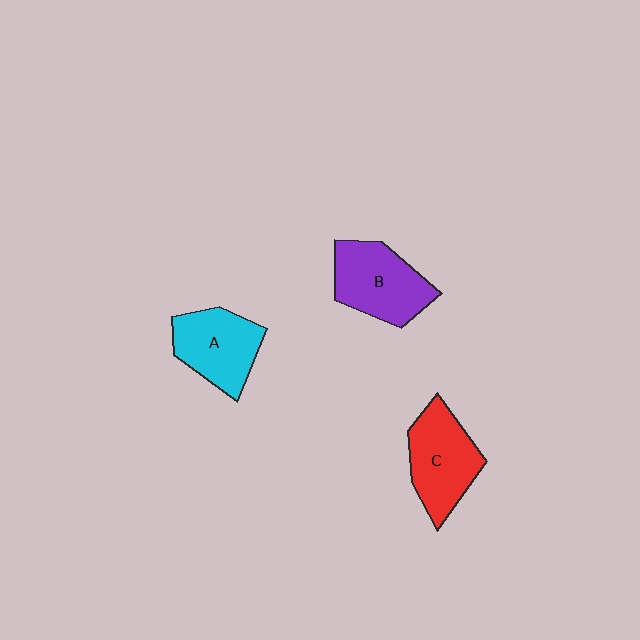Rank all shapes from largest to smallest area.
From largest to smallest: B (purple), C (red), A (cyan).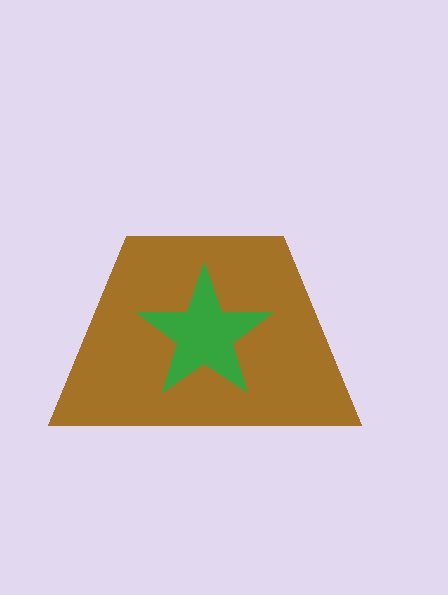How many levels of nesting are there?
2.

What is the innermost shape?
The green star.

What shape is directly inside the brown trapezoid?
The green star.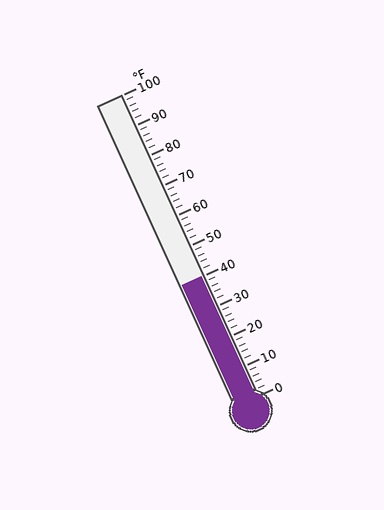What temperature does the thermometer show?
The thermometer shows approximately 40°F.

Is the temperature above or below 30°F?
The temperature is above 30°F.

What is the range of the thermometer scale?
The thermometer scale ranges from 0°F to 100°F.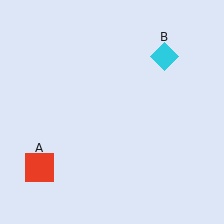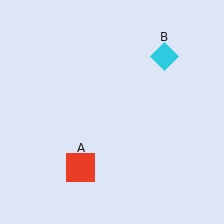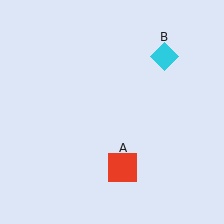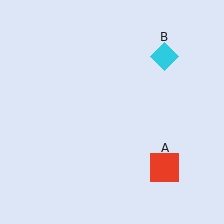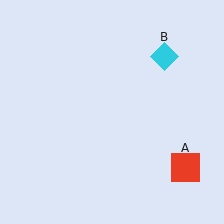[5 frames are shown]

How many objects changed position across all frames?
1 object changed position: red square (object A).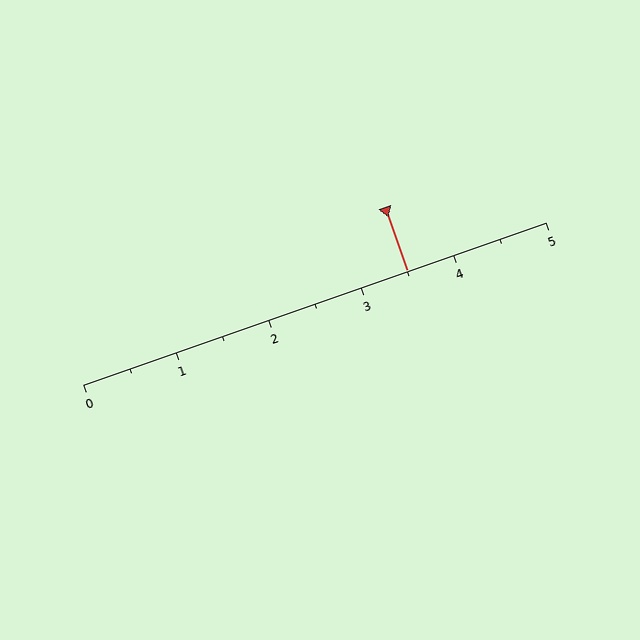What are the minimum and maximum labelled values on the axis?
The axis runs from 0 to 5.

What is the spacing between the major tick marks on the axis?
The major ticks are spaced 1 apart.